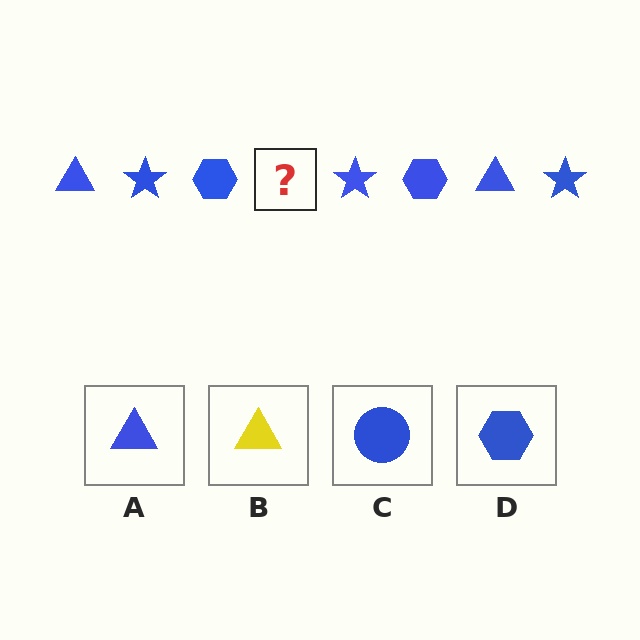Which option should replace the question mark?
Option A.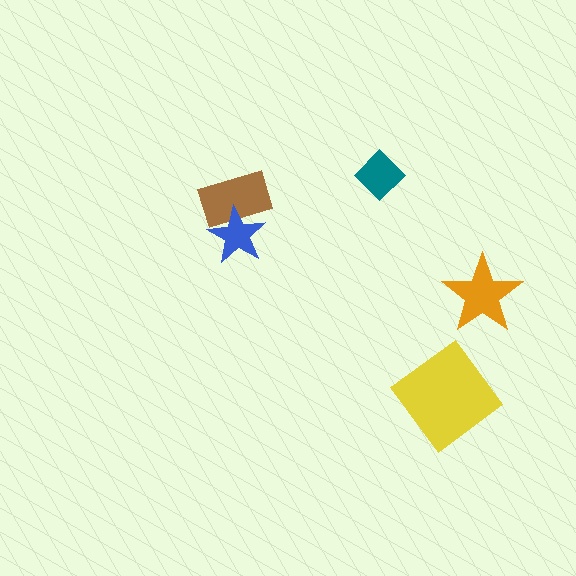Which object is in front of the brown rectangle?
The blue star is in front of the brown rectangle.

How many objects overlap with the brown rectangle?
1 object overlaps with the brown rectangle.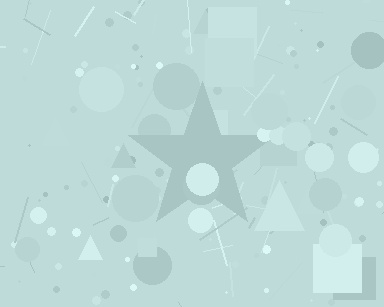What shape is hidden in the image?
A star is hidden in the image.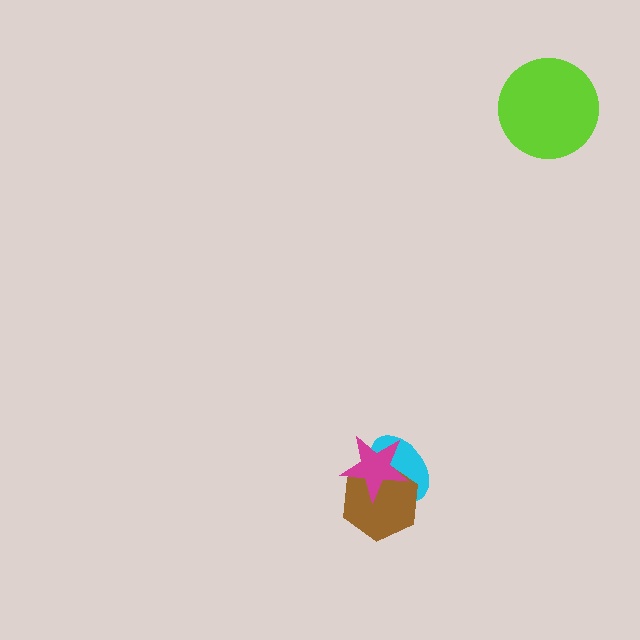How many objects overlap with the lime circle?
0 objects overlap with the lime circle.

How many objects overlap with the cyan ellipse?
2 objects overlap with the cyan ellipse.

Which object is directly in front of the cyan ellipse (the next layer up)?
The brown hexagon is directly in front of the cyan ellipse.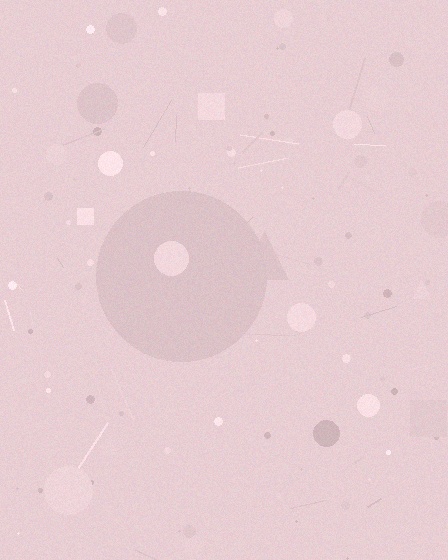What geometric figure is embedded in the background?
A circle is embedded in the background.